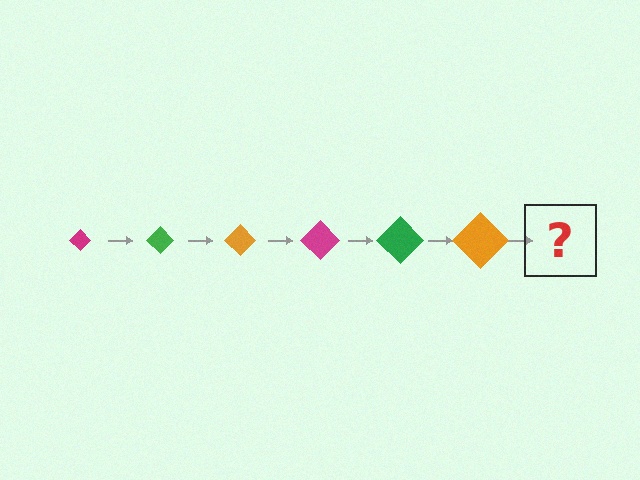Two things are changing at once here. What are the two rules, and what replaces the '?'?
The two rules are that the diamond grows larger each step and the color cycles through magenta, green, and orange. The '?' should be a magenta diamond, larger than the previous one.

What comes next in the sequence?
The next element should be a magenta diamond, larger than the previous one.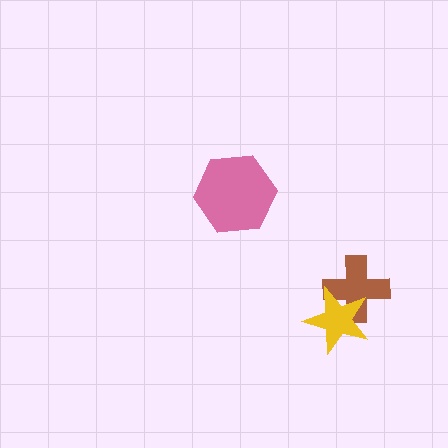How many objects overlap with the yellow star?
1 object overlaps with the yellow star.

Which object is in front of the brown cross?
The yellow star is in front of the brown cross.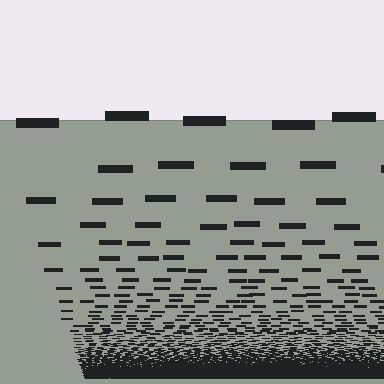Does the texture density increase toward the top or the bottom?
Density increases toward the bottom.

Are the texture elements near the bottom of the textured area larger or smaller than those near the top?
Smaller. The gradient is inverted — elements near the bottom are smaller and denser.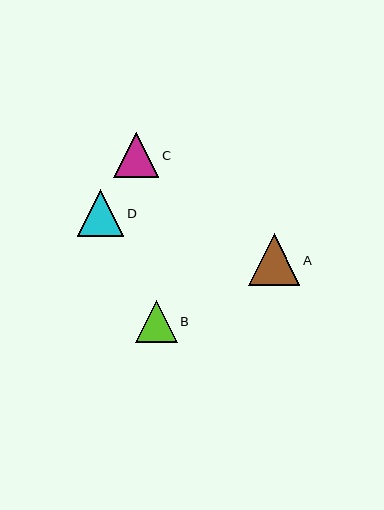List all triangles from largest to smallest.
From largest to smallest: A, D, C, B.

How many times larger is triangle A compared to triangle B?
Triangle A is approximately 1.2 times the size of triangle B.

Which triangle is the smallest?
Triangle B is the smallest with a size of approximately 42 pixels.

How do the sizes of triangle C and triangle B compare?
Triangle C and triangle B are approximately the same size.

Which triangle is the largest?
Triangle A is the largest with a size of approximately 51 pixels.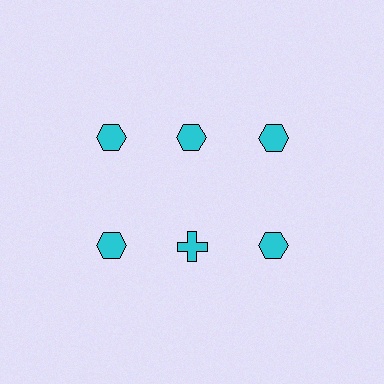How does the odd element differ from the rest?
It has a different shape: cross instead of hexagon.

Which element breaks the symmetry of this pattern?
The cyan cross in the second row, second from left column breaks the symmetry. All other shapes are cyan hexagons.